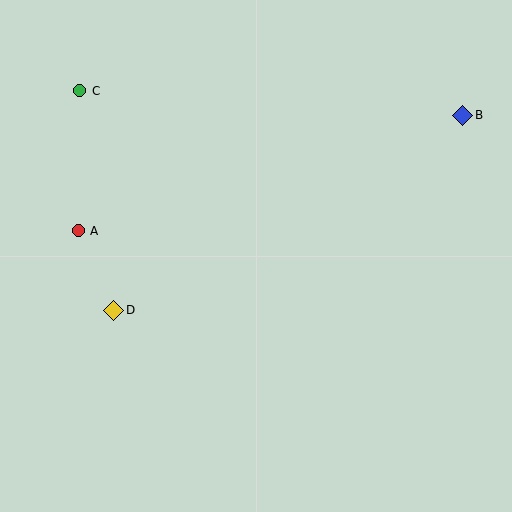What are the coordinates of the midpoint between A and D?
The midpoint between A and D is at (96, 271).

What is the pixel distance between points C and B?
The distance between C and B is 384 pixels.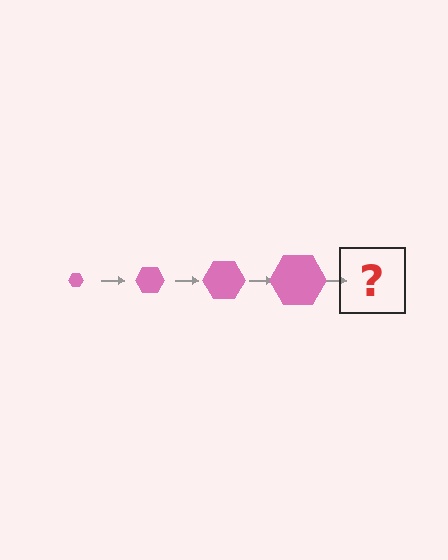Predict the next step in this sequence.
The next step is a pink hexagon, larger than the previous one.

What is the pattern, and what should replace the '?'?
The pattern is that the hexagon gets progressively larger each step. The '?' should be a pink hexagon, larger than the previous one.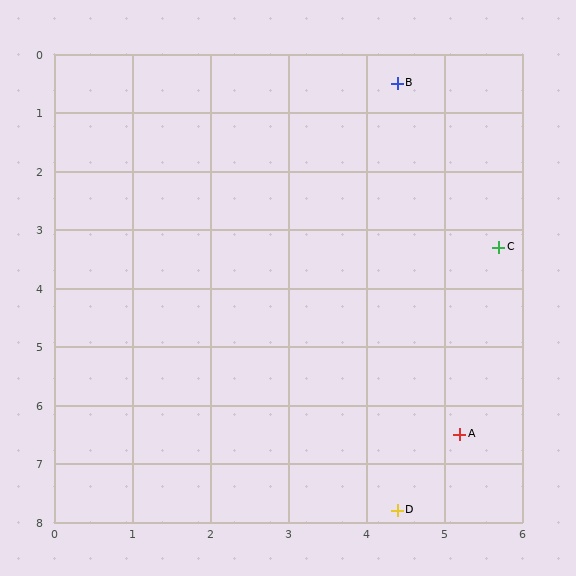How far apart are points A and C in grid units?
Points A and C are about 3.2 grid units apart.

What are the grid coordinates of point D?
Point D is at approximately (4.4, 7.8).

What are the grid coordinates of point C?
Point C is at approximately (5.7, 3.3).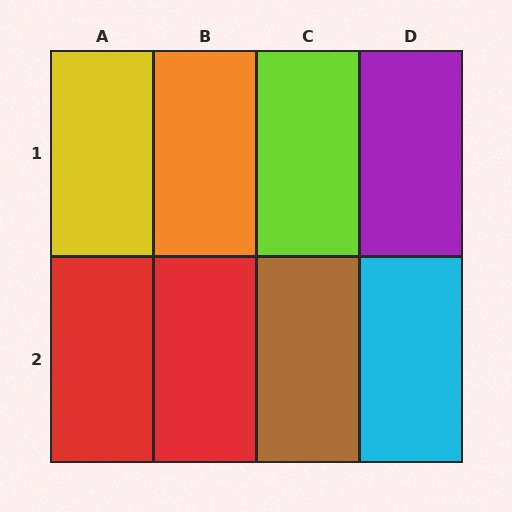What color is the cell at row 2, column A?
Red.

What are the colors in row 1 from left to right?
Yellow, orange, lime, purple.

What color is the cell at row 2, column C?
Brown.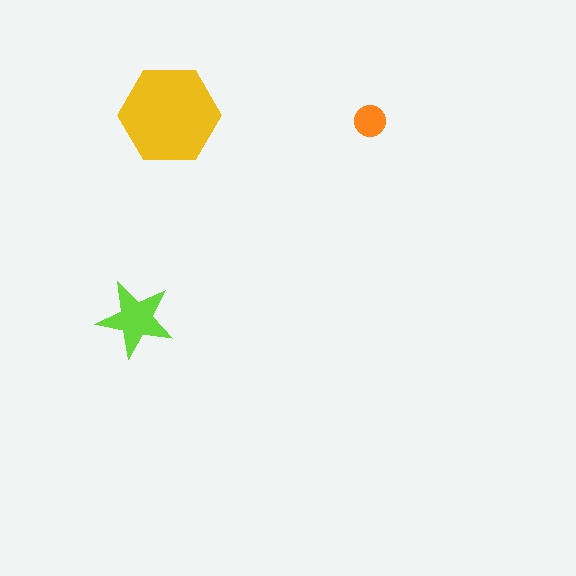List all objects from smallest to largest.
The orange circle, the lime star, the yellow hexagon.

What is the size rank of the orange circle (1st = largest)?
3rd.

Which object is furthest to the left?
The lime star is leftmost.